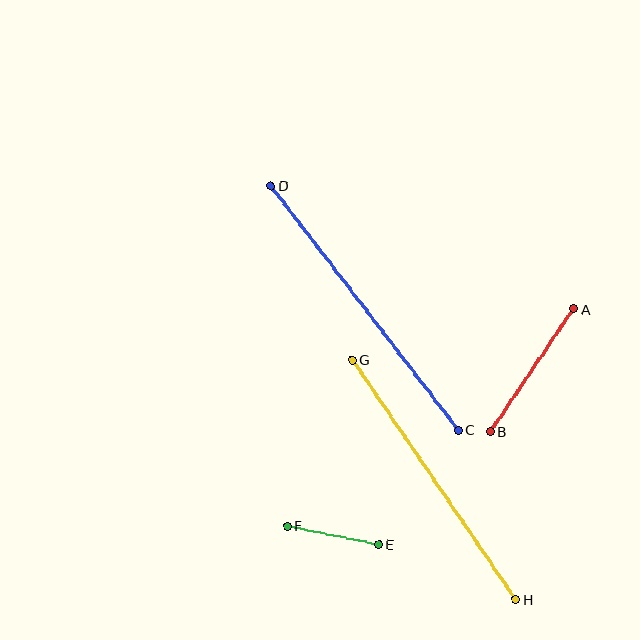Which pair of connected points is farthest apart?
Points C and D are farthest apart.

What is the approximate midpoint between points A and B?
The midpoint is at approximately (532, 370) pixels.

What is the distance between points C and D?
The distance is approximately 307 pixels.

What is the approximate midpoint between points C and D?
The midpoint is at approximately (365, 308) pixels.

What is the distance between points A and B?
The distance is approximately 148 pixels.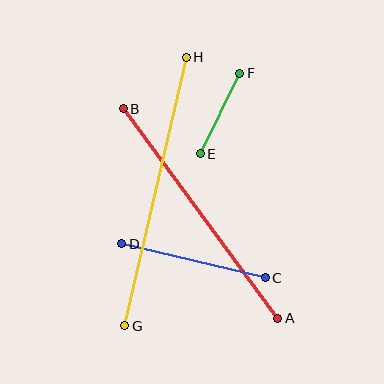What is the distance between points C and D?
The distance is approximately 148 pixels.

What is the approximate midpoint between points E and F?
The midpoint is at approximately (220, 114) pixels.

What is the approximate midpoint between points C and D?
The midpoint is at approximately (193, 261) pixels.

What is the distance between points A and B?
The distance is approximately 260 pixels.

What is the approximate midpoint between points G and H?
The midpoint is at approximately (155, 192) pixels.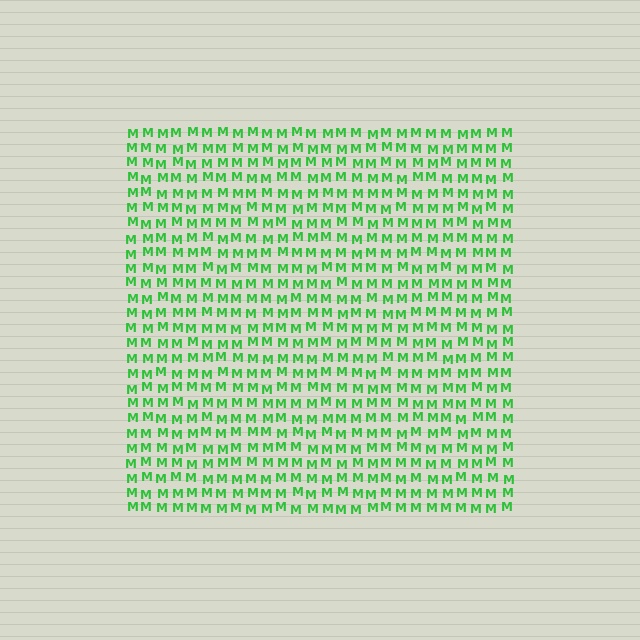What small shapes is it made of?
It is made of small letter M's.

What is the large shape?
The large shape is a square.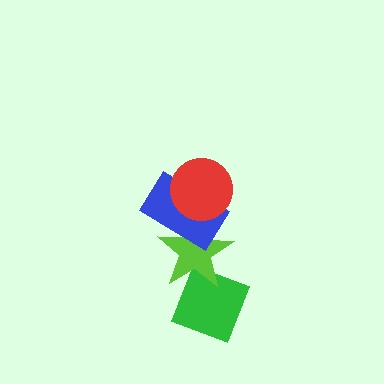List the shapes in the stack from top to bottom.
From top to bottom: the red circle, the blue rectangle, the lime star, the green diamond.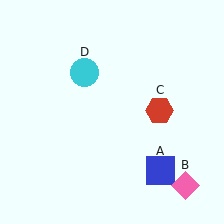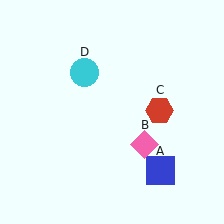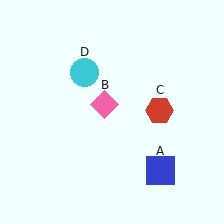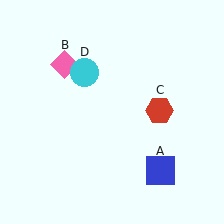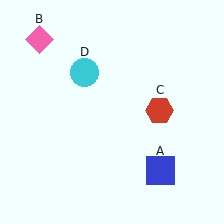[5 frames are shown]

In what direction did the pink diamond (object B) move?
The pink diamond (object B) moved up and to the left.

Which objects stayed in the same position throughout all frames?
Blue square (object A) and red hexagon (object C) and cyan circle (object D) remained stationary.